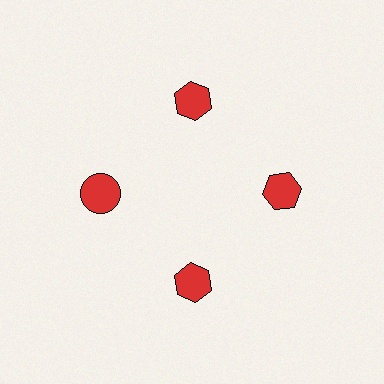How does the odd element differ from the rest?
It has a different shape: circle instead of hexagon.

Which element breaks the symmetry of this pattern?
The red circle at roughly the 9 o'clock position breaks the symmetry. All other shapes are red hexagons.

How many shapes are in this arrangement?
There are 4 shapes arranged in a ring pattern.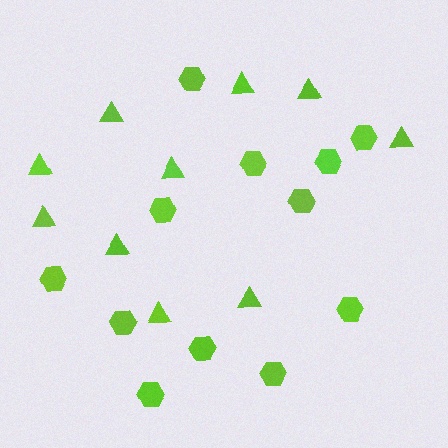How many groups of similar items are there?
There are 2 groups: one group of hexagons (12) and one group of triangles (10).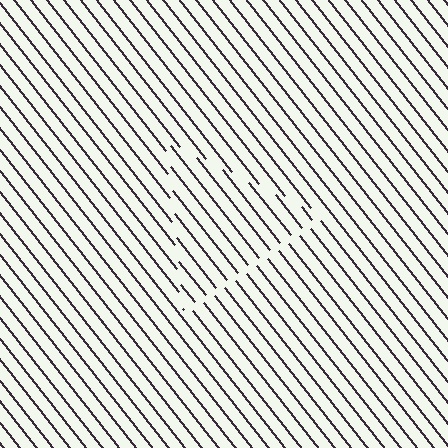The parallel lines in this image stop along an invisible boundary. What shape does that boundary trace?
An illusory triangle. The interior of the shape contains the same grating, shifted by half a period — the contour is defined by the phase discontinuity where line-ends from the inner and outer gratings abut.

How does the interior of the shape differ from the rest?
The interior of the shape contains the same grating, shifted by half a period — the contour is defined by the phase discontinuity where line-ends from the inner and outer gratings abut.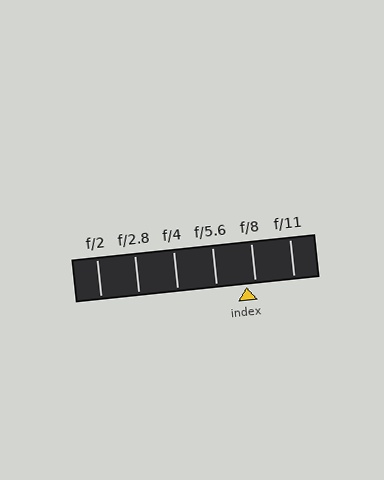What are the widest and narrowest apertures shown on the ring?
The widest aperture shown is f/2 and the narrowest is f/11.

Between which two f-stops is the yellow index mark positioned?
The index mark is between f/5.6 and f/8.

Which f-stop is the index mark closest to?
The index mark is closest to f/8.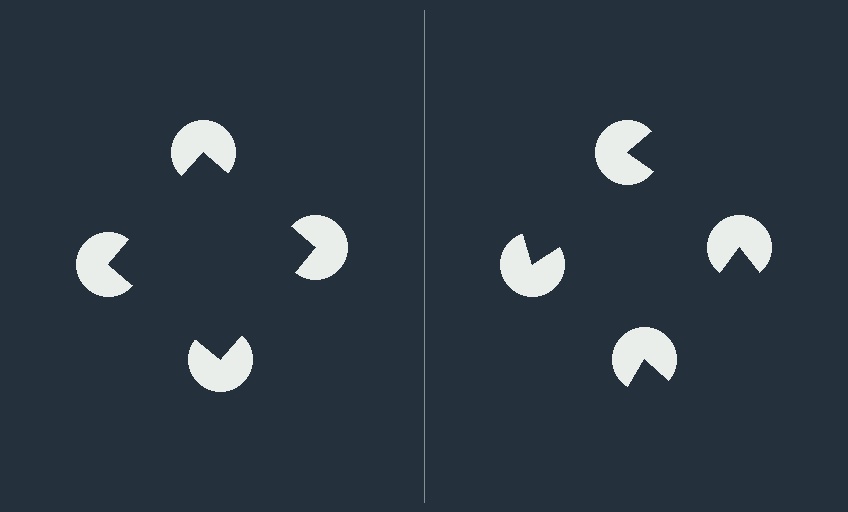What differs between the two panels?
The pac-man discs are positioned identically on both sides; only the wedge orientations differ. On the left they align to a square; on the right they are misaligned.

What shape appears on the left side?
An illusory square.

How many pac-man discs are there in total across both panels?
8 — 4 on each side.